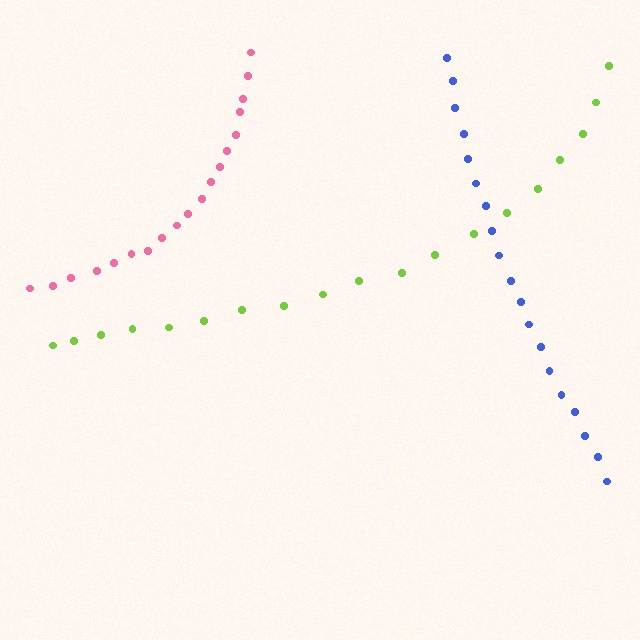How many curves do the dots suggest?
There are 3 distinct paths.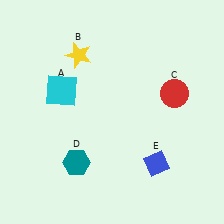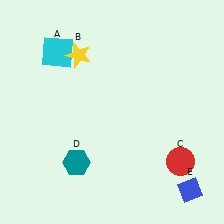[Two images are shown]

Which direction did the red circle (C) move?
The red circle (C) moved down.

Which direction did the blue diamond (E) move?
The blue diamond (E) moved right.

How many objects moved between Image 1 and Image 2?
3 objects moved between the two images.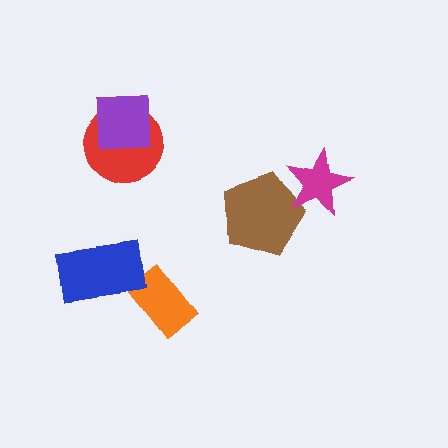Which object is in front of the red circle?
The purple square is in front of the red circle.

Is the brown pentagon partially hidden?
Yes, it is partially covered by another shape.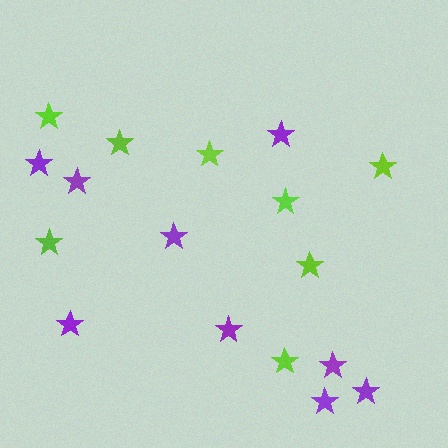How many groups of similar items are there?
There are 2 groups: one group of lime stars (8) and one group of purple stars (9).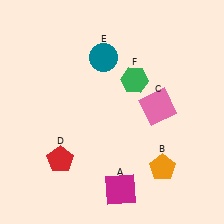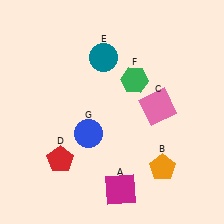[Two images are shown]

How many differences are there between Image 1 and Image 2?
There is 1 difference between the two images.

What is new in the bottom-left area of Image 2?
A blue circle (G) was added in the bottom-left area of Image 2.